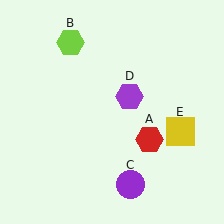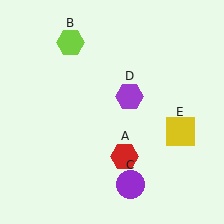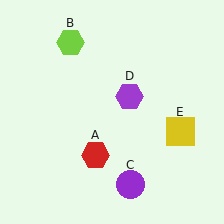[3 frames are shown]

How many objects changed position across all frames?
1 object changed position: red hexagon (object A).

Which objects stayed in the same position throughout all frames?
Lime hexagon (object B) and purple circle (object C) and purple hexagon (object D) and yellow square (object E) remained stationary.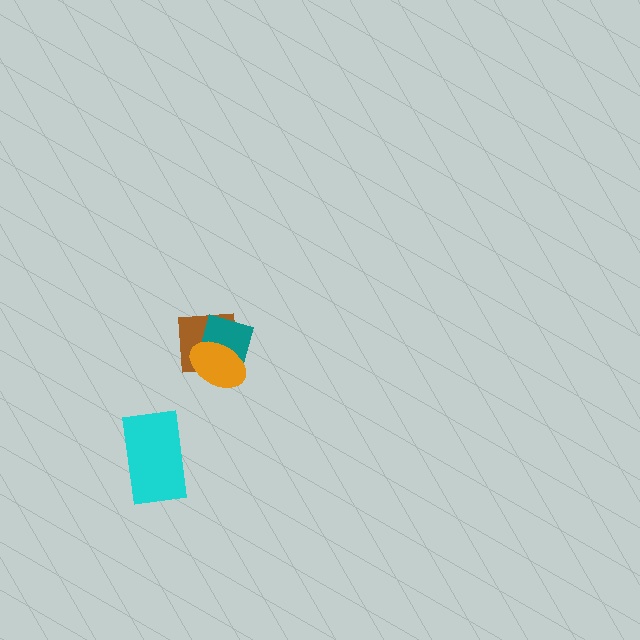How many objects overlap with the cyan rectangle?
0 objects overlap with the cyan rectangle.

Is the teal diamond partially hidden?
Yes, it is partially covered by another shape.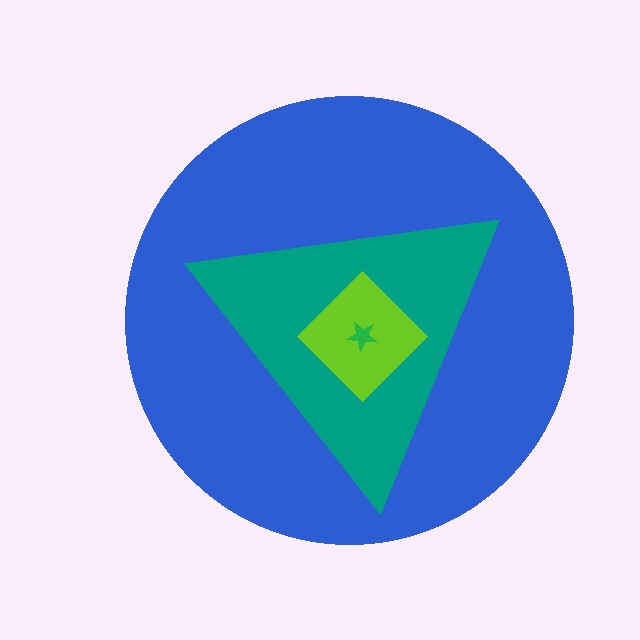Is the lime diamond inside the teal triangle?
Yes.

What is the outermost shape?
The blue circle.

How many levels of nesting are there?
4.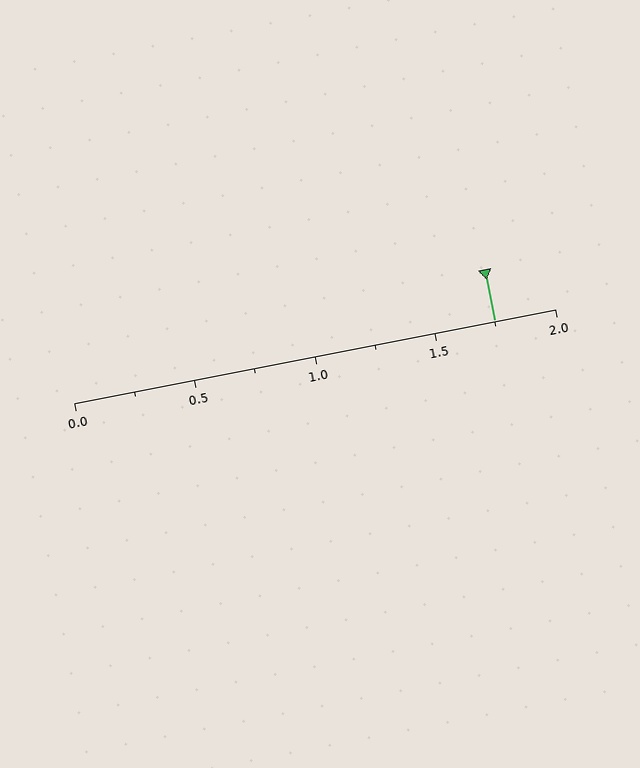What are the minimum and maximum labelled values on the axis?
The axis runs from 0.0 to 2.0.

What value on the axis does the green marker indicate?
The marker indicates approximately 1.75.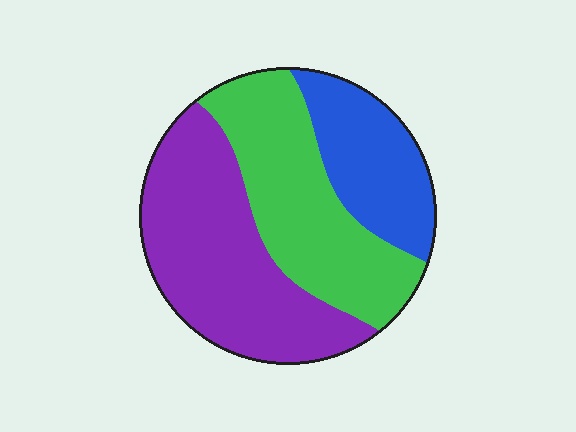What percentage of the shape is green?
Green takes up about three eighths (3/8) of the shape.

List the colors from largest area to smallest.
From largest to smallest: purple, green, blue.